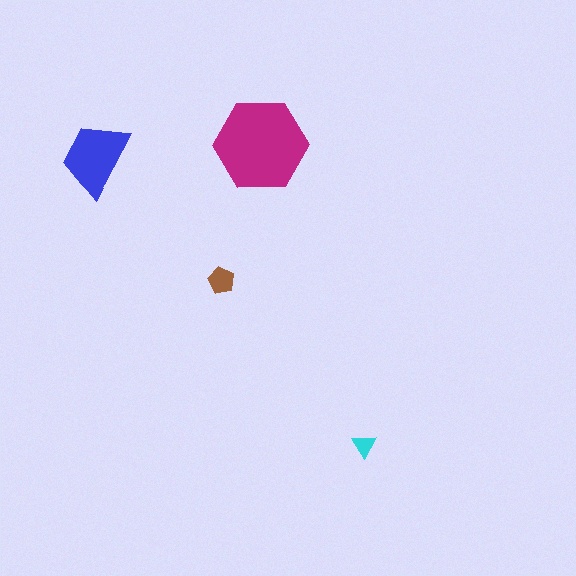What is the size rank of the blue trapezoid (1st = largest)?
2nd.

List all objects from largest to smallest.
The magenta hexagon, the blue trapezoid, the brown pentagon, the cyan triangle.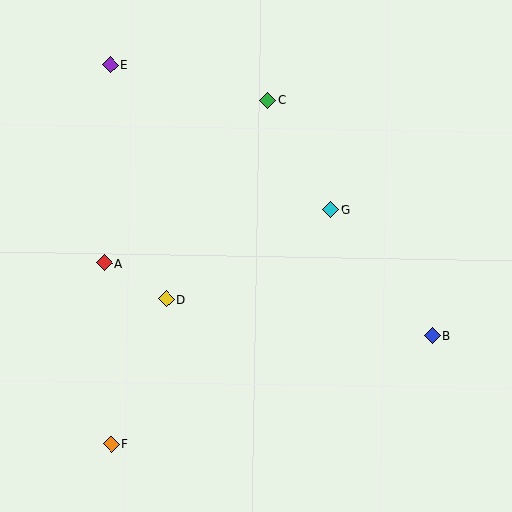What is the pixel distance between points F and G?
The distance between F and G is 321 pixels.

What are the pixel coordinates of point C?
Point C is at (268, 100).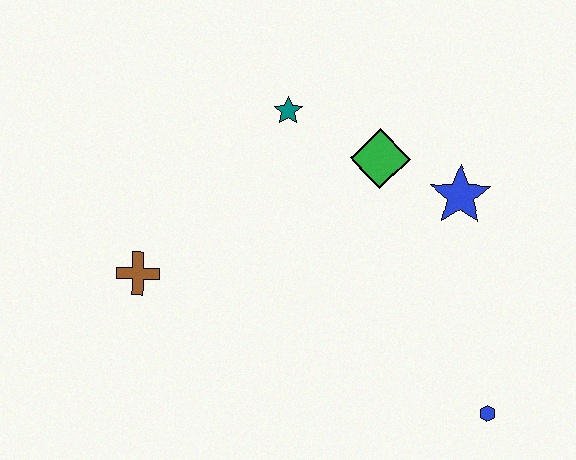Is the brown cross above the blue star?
No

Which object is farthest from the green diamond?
The blue hexagon is farthest from the green diamond.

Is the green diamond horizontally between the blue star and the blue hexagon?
No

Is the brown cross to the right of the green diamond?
No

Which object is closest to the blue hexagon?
The blue star is closest to the blue hexagon.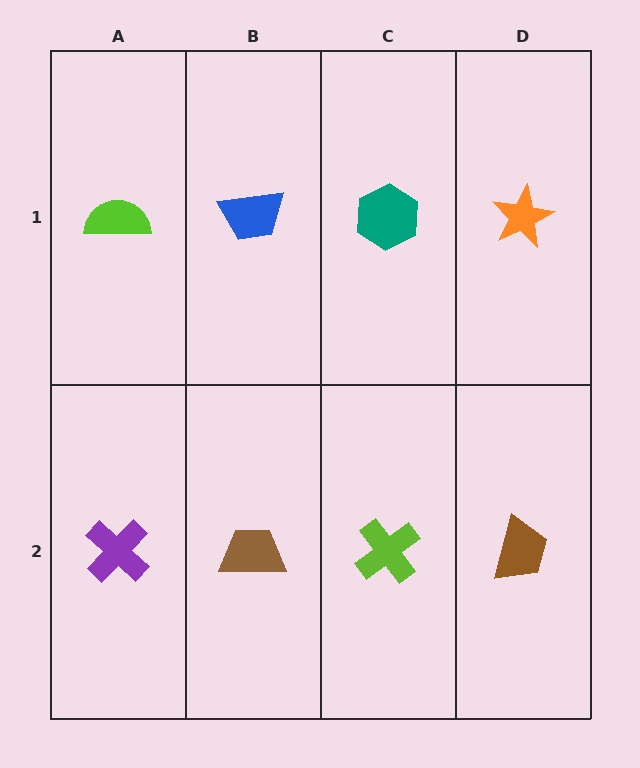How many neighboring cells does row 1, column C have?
3.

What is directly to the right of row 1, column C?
An orange star.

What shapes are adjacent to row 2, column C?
A teal hexagon (row 1, column C), a brown trapezoid (row 2, column B), a brown trapezoid (row 2, column D).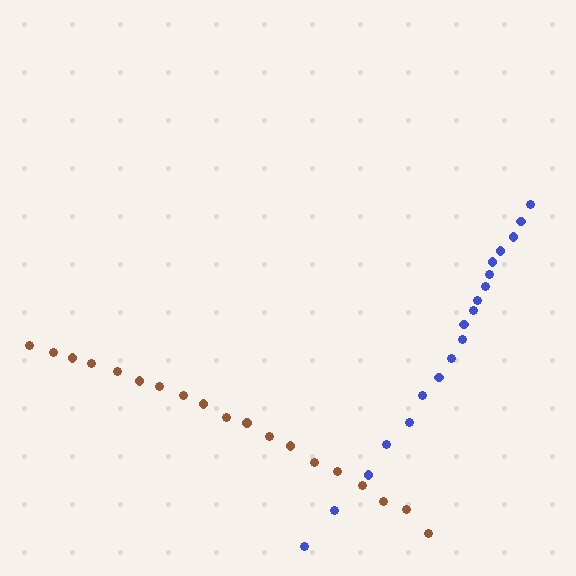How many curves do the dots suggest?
There are 2 distinct paths.